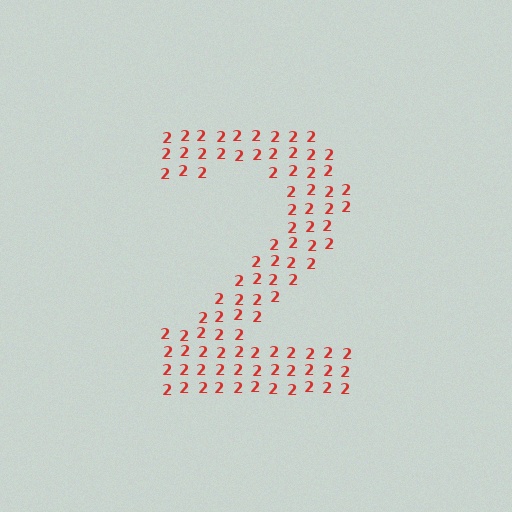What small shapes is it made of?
It is made of small digit 2's.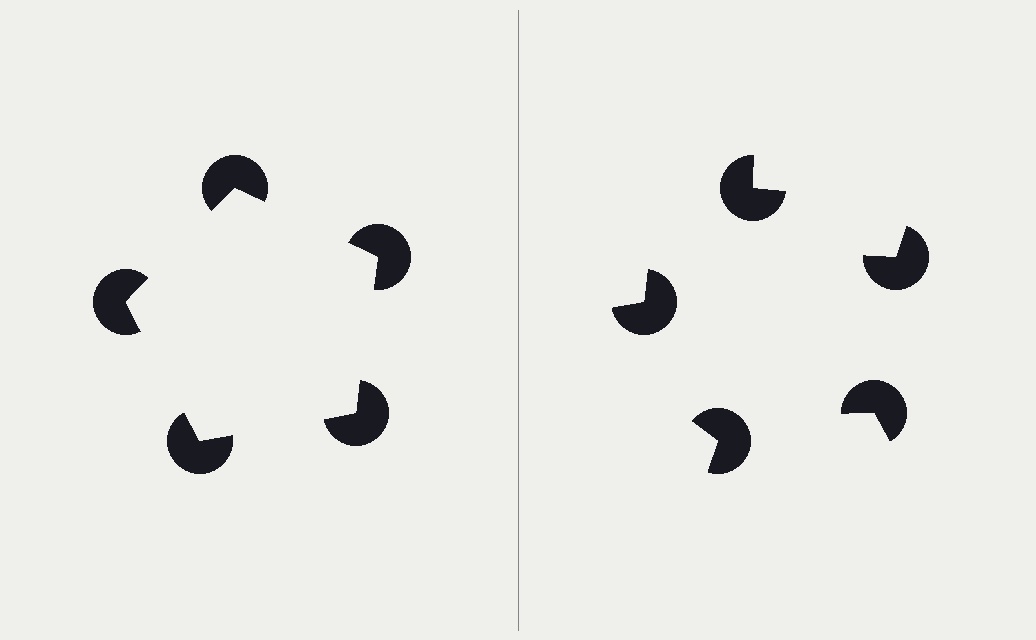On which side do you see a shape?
An illusory pentagon appears on the left side. On the right side the wedge cuts are rotated, so no coherent shape forms.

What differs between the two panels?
The pac-man discs are positioned identically on both sides; only the wedge orientations differ. On the left they align to a pentagon; on the right they are misaligned.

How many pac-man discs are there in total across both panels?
10 — 5 on each side.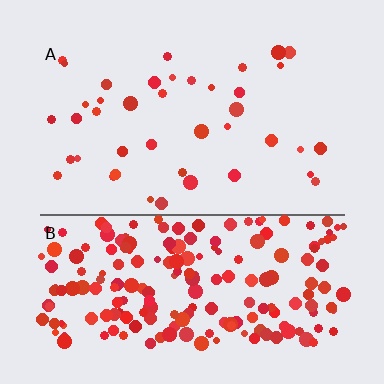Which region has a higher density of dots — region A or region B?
B (the bottom).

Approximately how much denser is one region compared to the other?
Approximately 5.1× — region B over region A.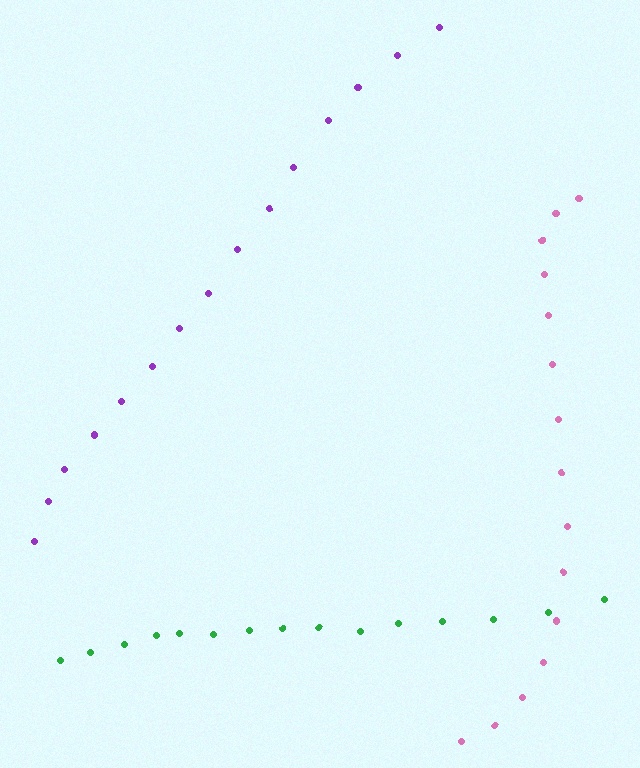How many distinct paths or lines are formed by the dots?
There are 3 distinct paths.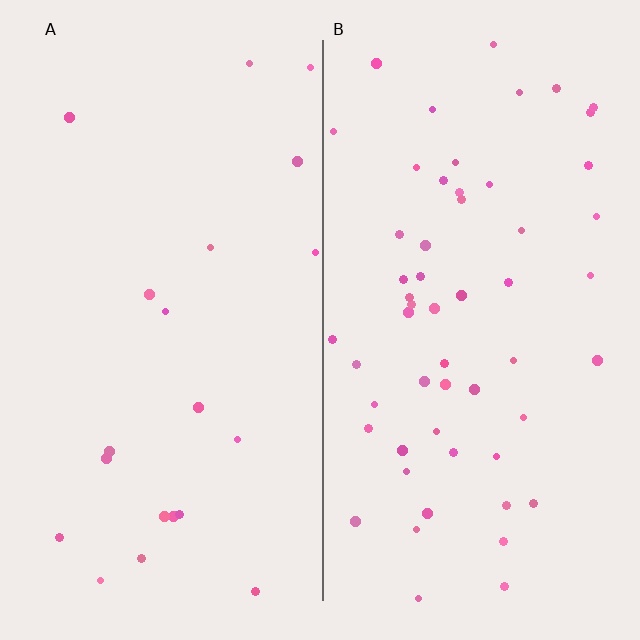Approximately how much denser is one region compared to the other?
Approximately 2.8× — region B over region A.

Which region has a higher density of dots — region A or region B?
B (the right).